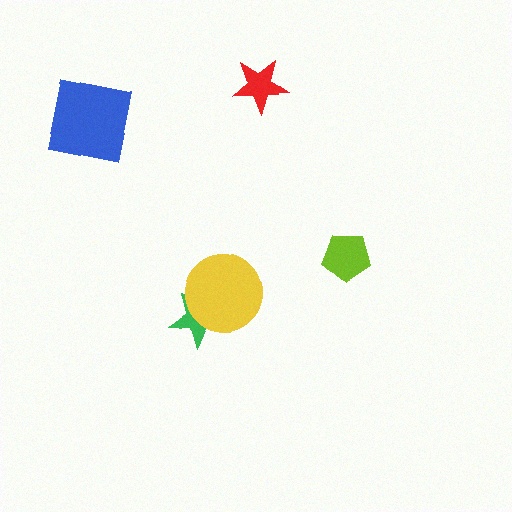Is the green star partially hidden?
Yes, it is partially covered by another shape.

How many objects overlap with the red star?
0 objects overlap with the red star.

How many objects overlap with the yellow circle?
1 object overlaps with the yellow circle.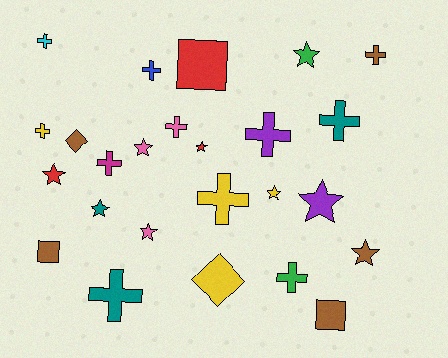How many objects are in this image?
There are 25 objects.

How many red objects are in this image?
There are 3 red objects.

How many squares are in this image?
There are 3 squares.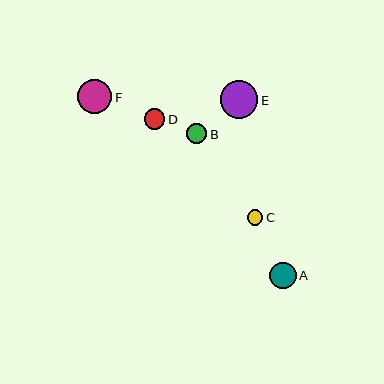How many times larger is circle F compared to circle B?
Circle F is approximately 1.7 times the size of circle B.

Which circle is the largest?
Circle E is the largest with a size of approximately 38 pixels.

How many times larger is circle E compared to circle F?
Circle E is approximately 1.1 times the size of circle F.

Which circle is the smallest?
Circle C is the smallest with a size of approximately 16 pixels.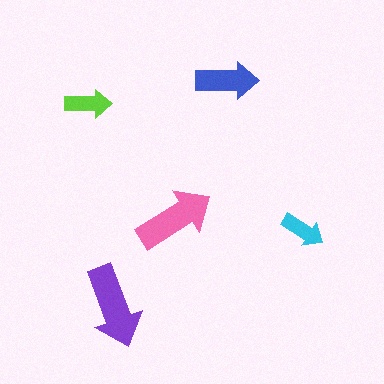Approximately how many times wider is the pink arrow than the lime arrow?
About 1.5 times wider.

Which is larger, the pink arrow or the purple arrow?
The purple one.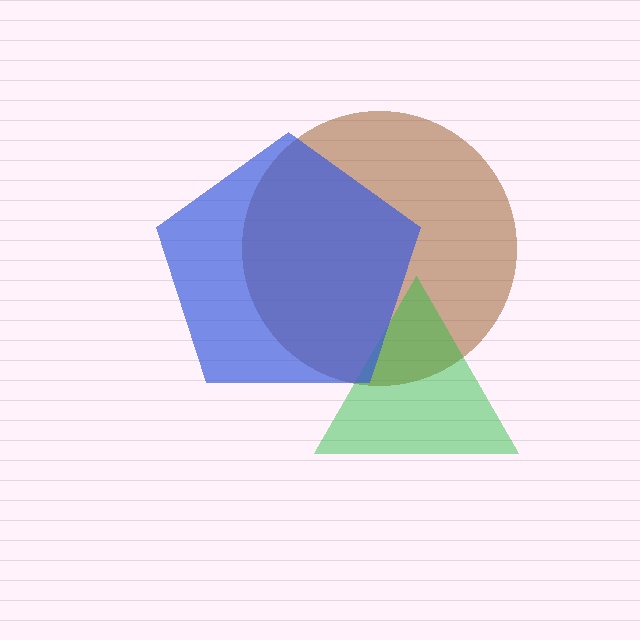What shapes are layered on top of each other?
The layered shapes are: a brown circle, a green triangle, a blue pentagon.